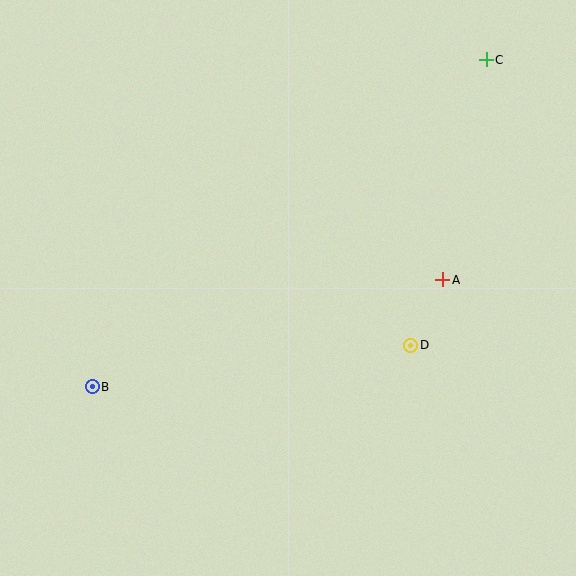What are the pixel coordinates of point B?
Point B is at (92, 387).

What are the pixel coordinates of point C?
Point C is at (486, 60).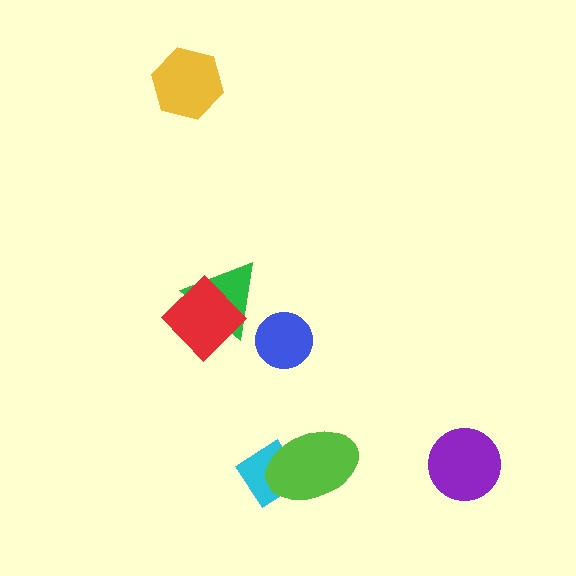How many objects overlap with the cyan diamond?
1 object overlaps with the cyan diamond.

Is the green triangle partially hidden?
Yes, it is partially covered by another shape.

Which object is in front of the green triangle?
The red diamond is in front of the green triangle.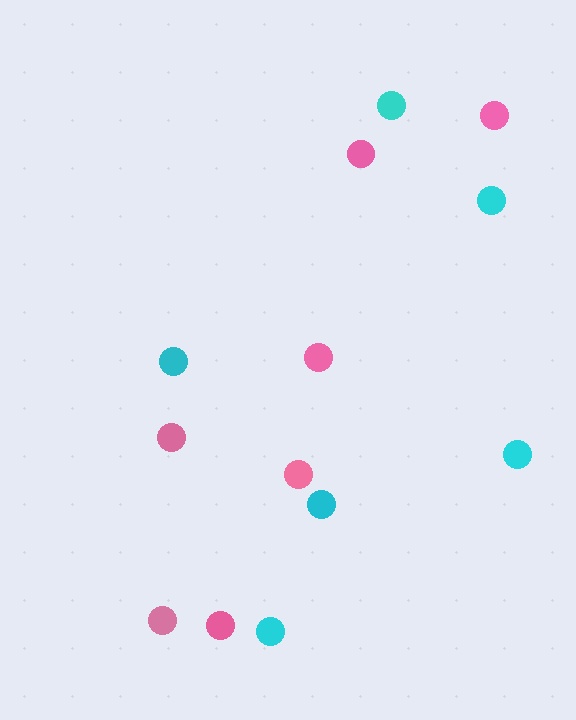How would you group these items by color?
There are 2 groups: one group of cyan circles (6) and one group of pink circles (7).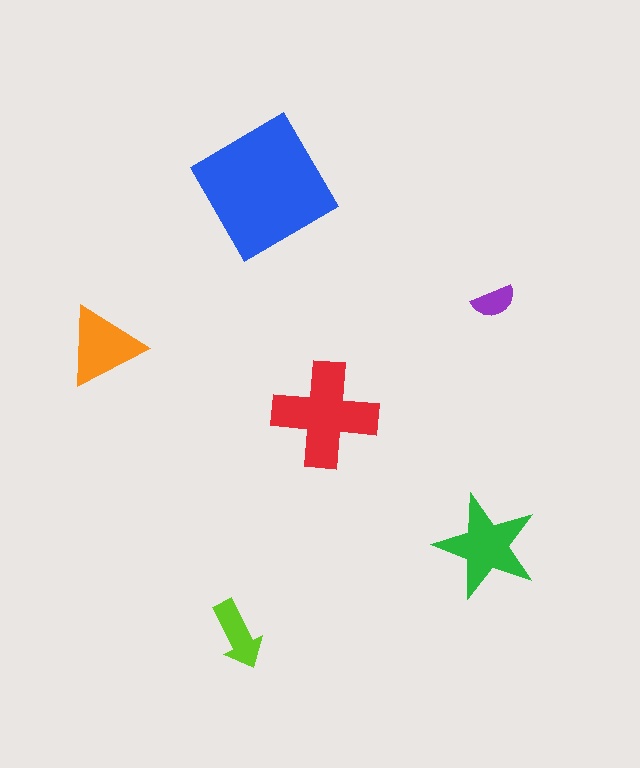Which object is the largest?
The blue diamond.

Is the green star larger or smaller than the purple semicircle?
Larger.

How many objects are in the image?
There are 6 objects in the image.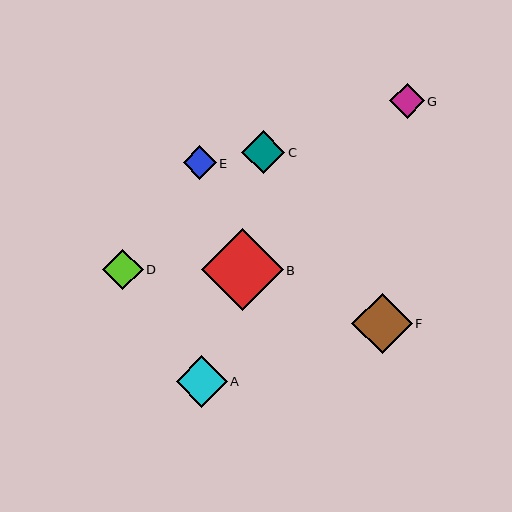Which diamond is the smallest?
Diamond E is the smallest with a size of approximately 33 pixels.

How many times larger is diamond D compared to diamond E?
Diamond D is approximately 1.2 times the size of diamond E.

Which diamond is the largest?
Diamond B is the largest with a size of approximately 82 pixels.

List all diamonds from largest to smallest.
From largest to smallest: B, F, A, C, D, G, E.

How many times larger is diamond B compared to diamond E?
Diamond B is approximately 2.4 times the size of diamond E.